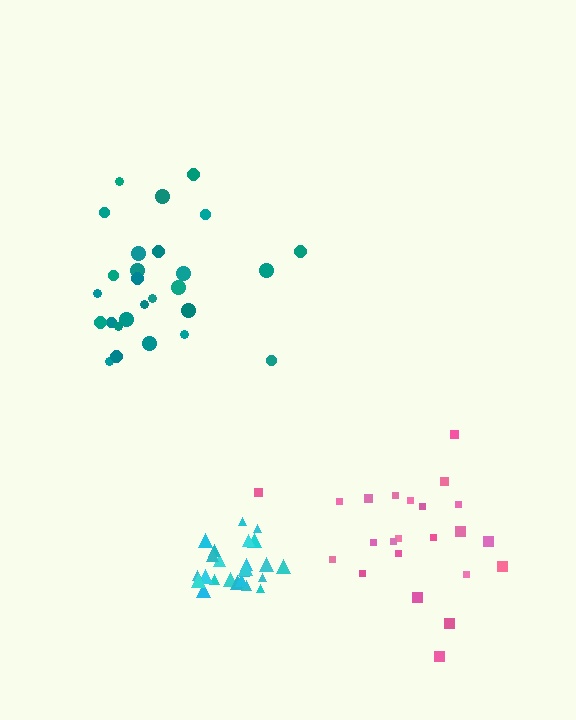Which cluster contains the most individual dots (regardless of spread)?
Teal (27).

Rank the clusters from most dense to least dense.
cyan, teal, pink.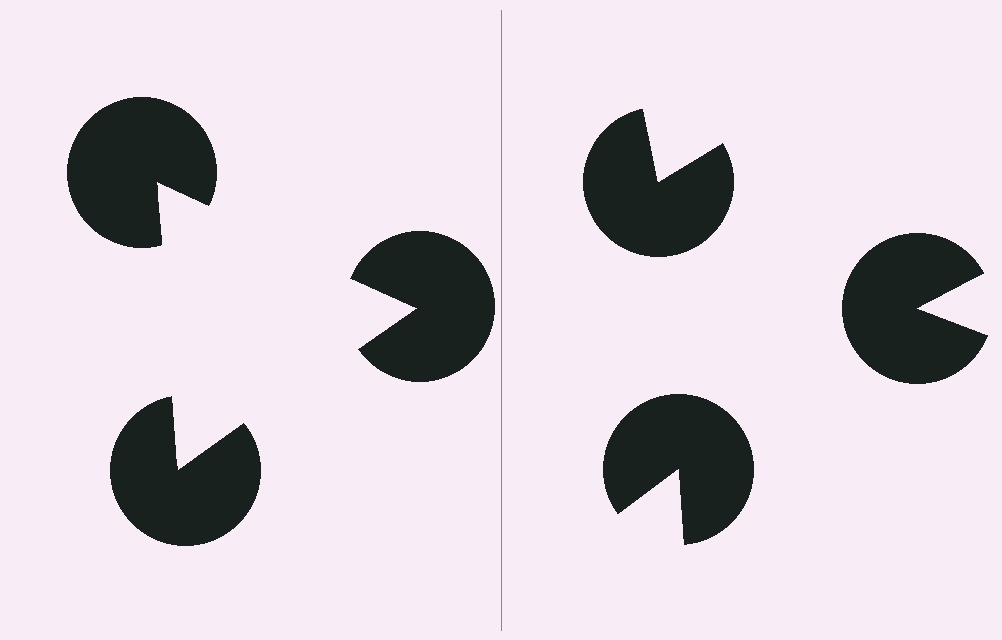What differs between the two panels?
The pac-man discs are positioned identically on both sides; only the wedge orientations differ. On the left they align to a triangle; on the right they are misaligned.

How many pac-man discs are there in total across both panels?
6 — 3 on each side.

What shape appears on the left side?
An illusory triangle.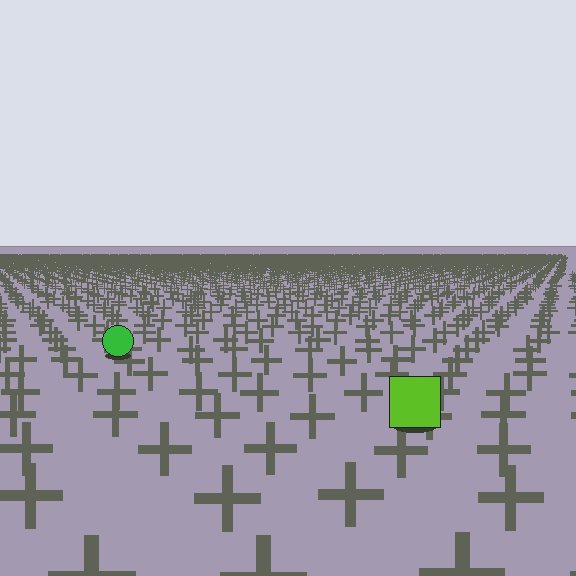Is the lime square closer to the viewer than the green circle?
Yes. The lime square is closer — you can tell from the texture gradient: the ground texture is coarser near it.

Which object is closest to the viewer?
The lime square is closest. The texture marks near it are larger and more spread out.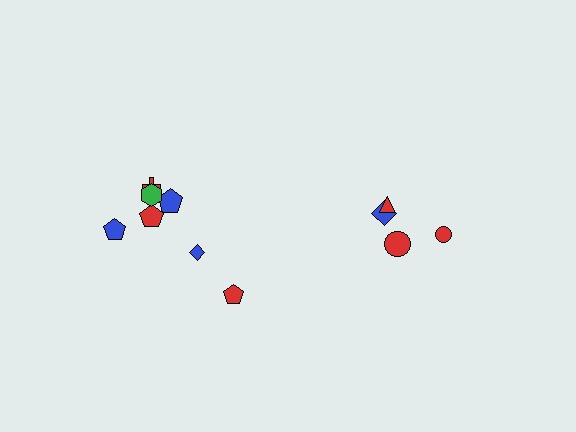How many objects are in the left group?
There are 7 objects.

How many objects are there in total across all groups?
There are 11 objects.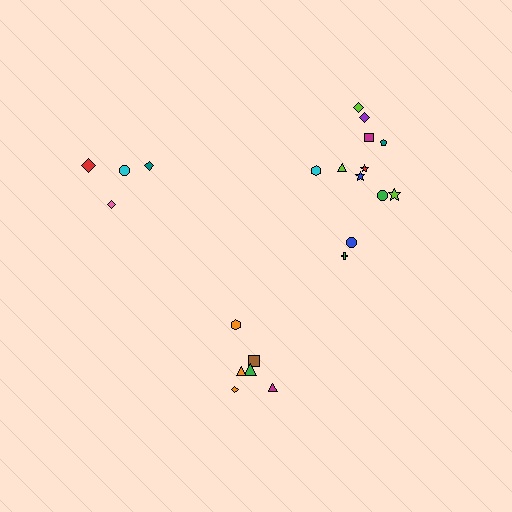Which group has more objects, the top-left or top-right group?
The top-right group.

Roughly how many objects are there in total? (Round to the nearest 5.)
Roughly 20 objects in total.